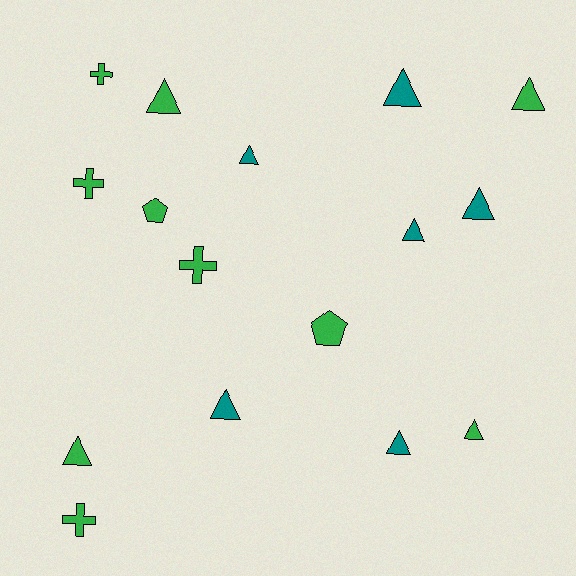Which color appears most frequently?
Green, with 10 objects.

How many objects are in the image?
There are 16 objects.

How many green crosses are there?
There are 4 green crosses.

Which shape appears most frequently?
Triangle, with 10 objects.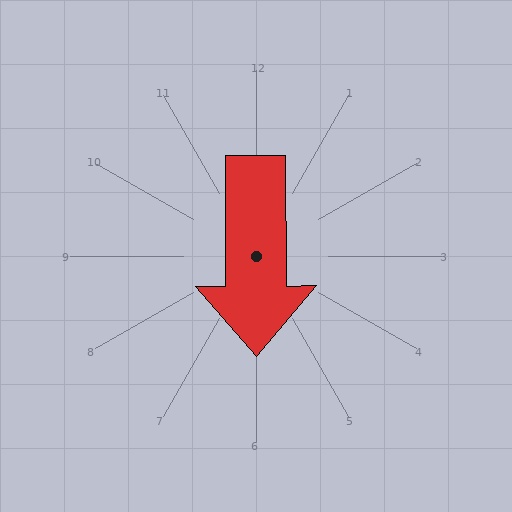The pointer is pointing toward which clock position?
Roughly 6 o'clock.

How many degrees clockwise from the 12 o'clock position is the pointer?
Approximately 180 degrees.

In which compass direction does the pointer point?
South.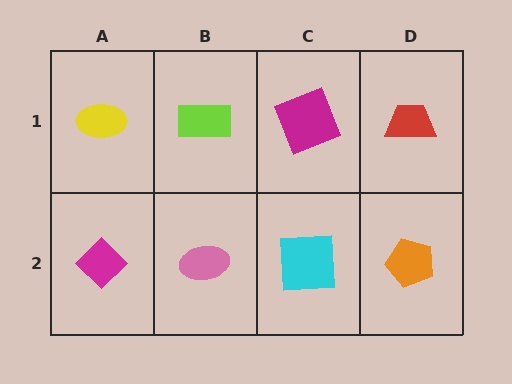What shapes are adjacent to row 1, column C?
A cyan square (row 2, column C), a lime rectangle (row 1, column B), a red trapezoid (row 1, column D).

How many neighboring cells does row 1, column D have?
2.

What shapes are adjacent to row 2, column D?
A red trapezoid (row 1, column D), a cyan square (row 2, column C).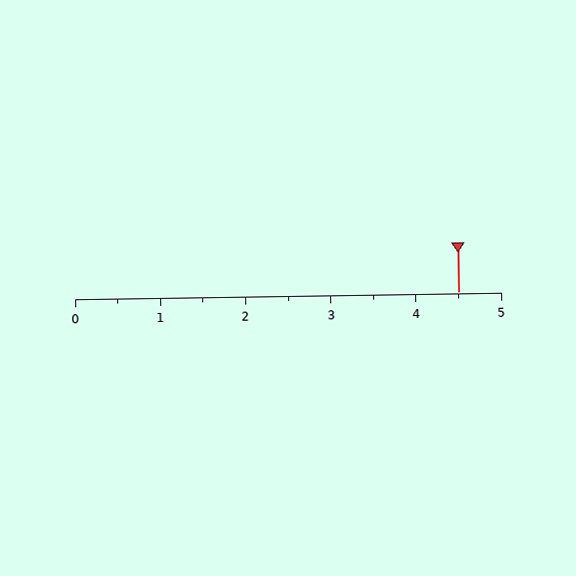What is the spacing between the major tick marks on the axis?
The major ticks are spaced 1 apart.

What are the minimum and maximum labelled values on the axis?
The axis runs from 0 to 5.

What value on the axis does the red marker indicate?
The marker indicates approximately 4.5.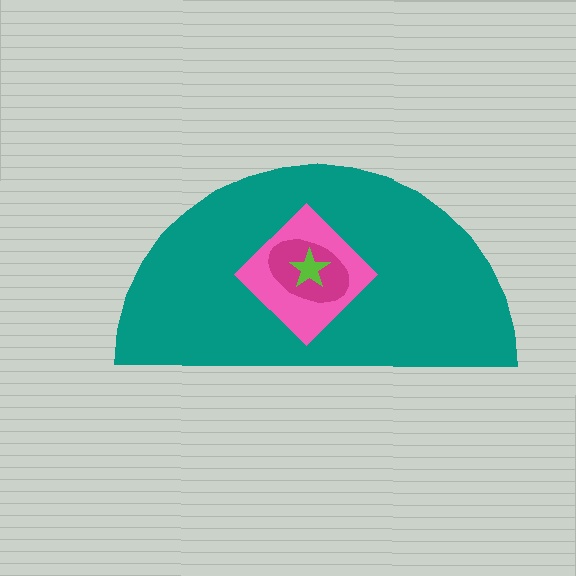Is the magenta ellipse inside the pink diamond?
Yes.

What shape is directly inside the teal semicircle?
The pink diamond.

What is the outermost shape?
The teal semicircle.